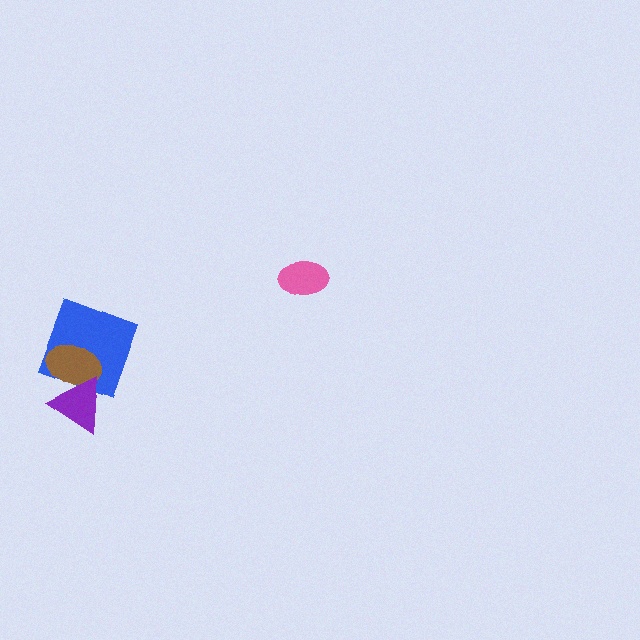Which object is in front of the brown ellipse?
The purple triangle is in front of the brown ellipse.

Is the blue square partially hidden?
Yes, it is partially covered by another shape.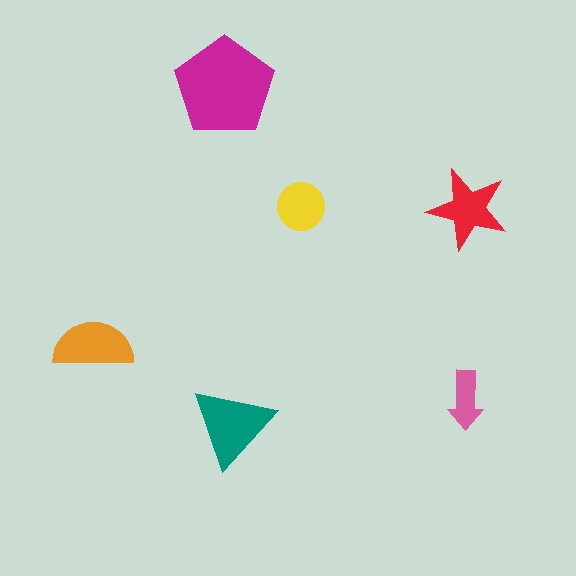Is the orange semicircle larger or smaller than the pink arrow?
Larger.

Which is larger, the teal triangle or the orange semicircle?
The teal triangle.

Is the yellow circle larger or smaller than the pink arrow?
Larger.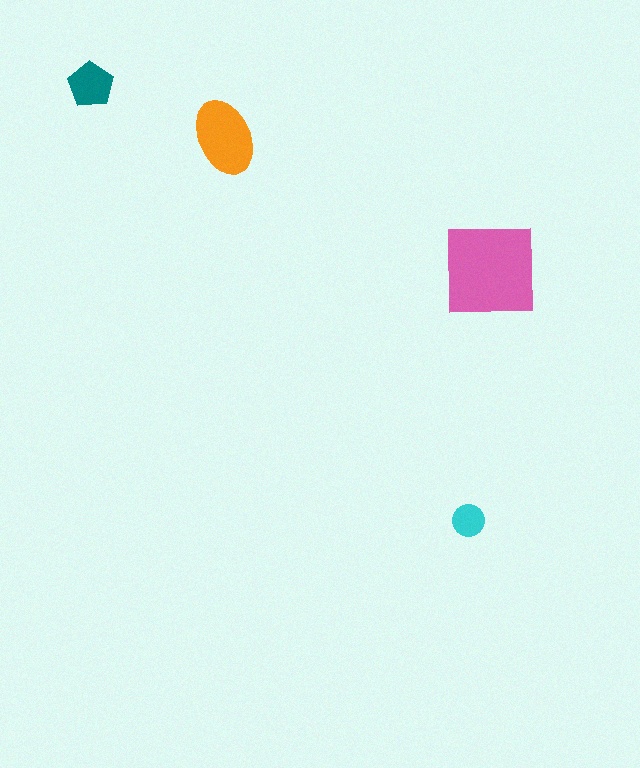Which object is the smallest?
The cyan circle.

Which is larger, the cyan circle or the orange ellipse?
The orange ellipse.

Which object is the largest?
The pink square.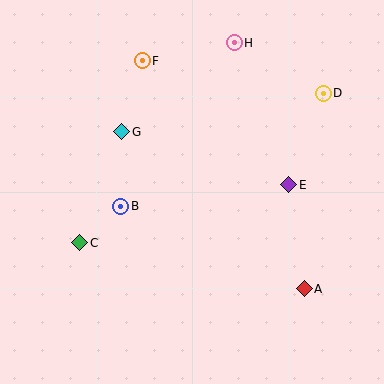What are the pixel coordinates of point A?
Point A is at (304, 289).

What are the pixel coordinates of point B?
Point B is at (121, 206).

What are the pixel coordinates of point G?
Point G is at (122, 132).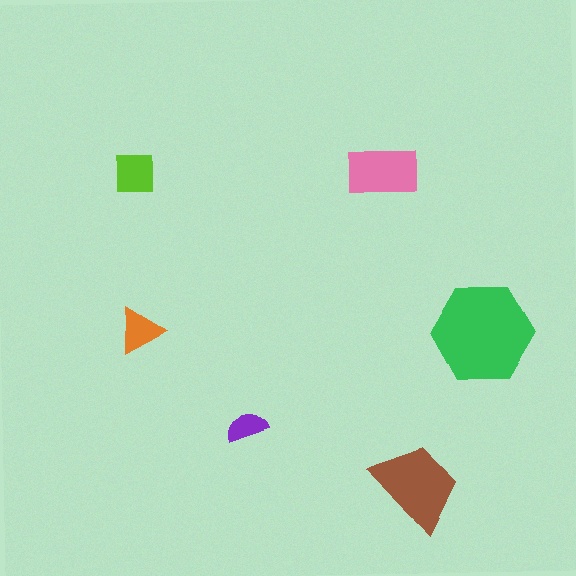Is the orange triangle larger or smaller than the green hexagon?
Smaller.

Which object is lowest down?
The brown trapezoid is bottommost.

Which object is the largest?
The green hexagon.